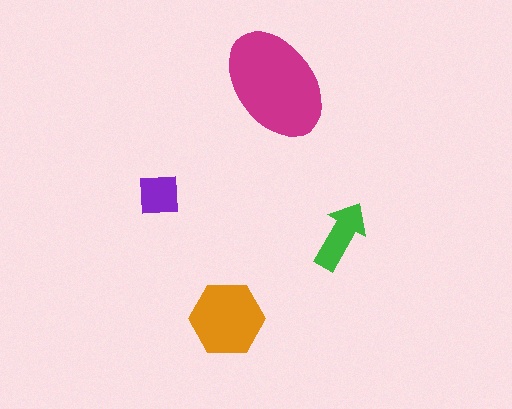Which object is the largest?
The magenta ellipse.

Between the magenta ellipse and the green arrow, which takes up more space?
The magenta ellipse.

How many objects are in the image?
There are 4 objects in the image.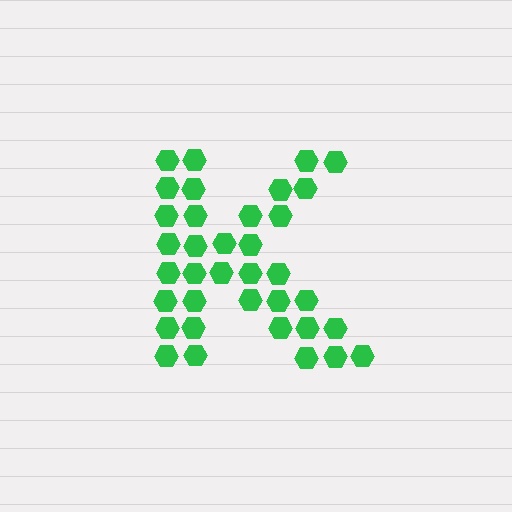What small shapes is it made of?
It is made of small hexagons.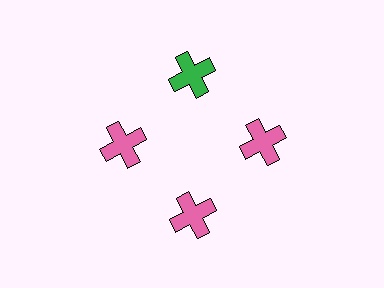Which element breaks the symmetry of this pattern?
The green cross at roughly the 12 o'clock position breaks the symmetry. All other shapes are pink crosses.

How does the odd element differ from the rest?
It has a different color: green instead of pink.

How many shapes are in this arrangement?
There are 4 shapes arranged in a ring pattern.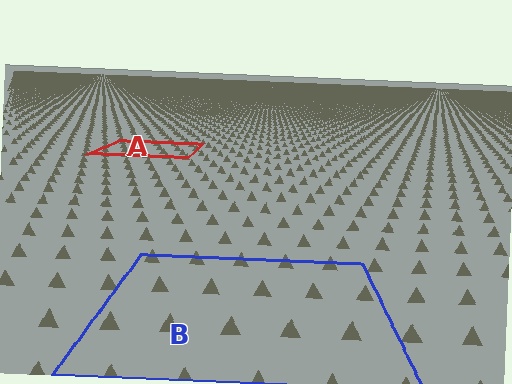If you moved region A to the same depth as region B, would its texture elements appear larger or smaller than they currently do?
They would appear larger. At a closer depth, the same texture elements are projected at a bigger on-screen size.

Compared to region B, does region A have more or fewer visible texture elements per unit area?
Region A has more texture elements per unit area — they are packed more densely because it is farther away.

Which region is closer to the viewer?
Region B is closer. The texture elements there are larger and more spread out.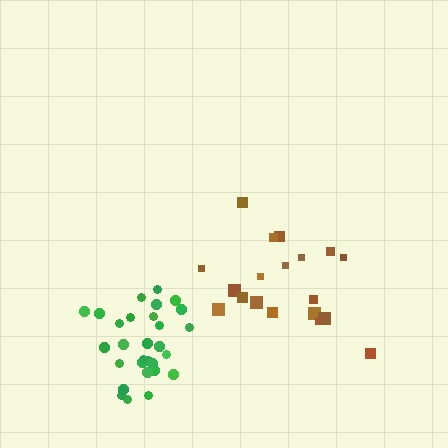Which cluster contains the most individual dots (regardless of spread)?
Green (29).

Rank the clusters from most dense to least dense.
green, brown.